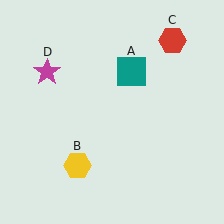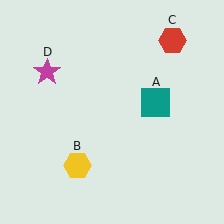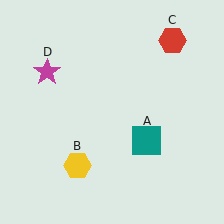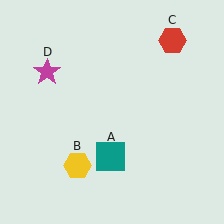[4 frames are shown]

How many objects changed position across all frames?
1 object changed position: teal square (object A).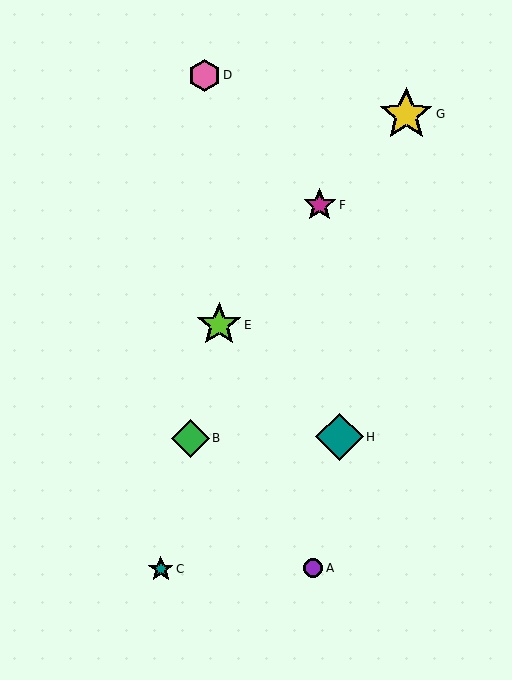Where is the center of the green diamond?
The center of the green diamond is at (190, 438).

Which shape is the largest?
The yellow star (labeled G) is the largest.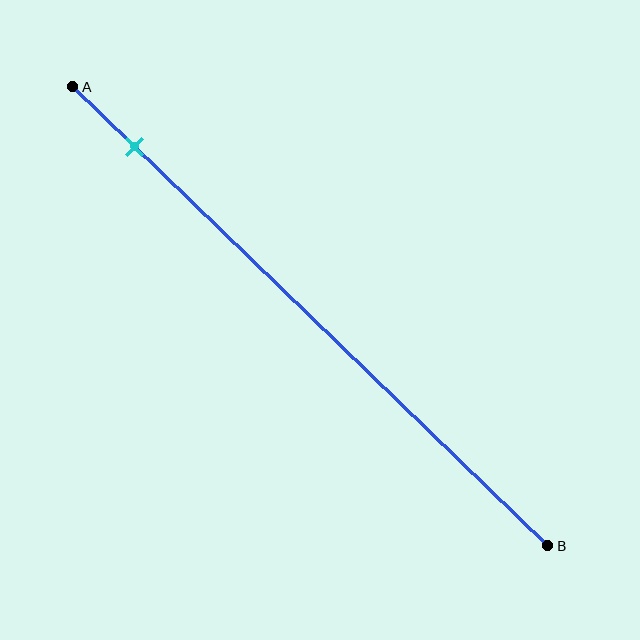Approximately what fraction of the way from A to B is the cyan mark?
The cyan mark is approximately 15% of the way from A to B.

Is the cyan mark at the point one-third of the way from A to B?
No, the mark is at about 15% from A, not at the 33% one-third point.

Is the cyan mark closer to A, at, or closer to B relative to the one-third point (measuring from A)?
The cyan mark is closer to point A than the one-third point of segment AB.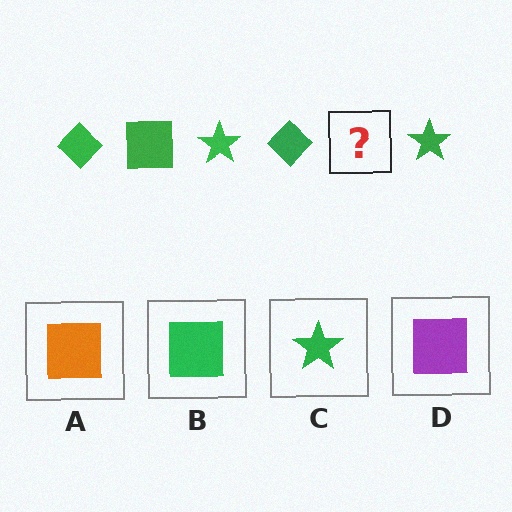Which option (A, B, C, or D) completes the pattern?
B.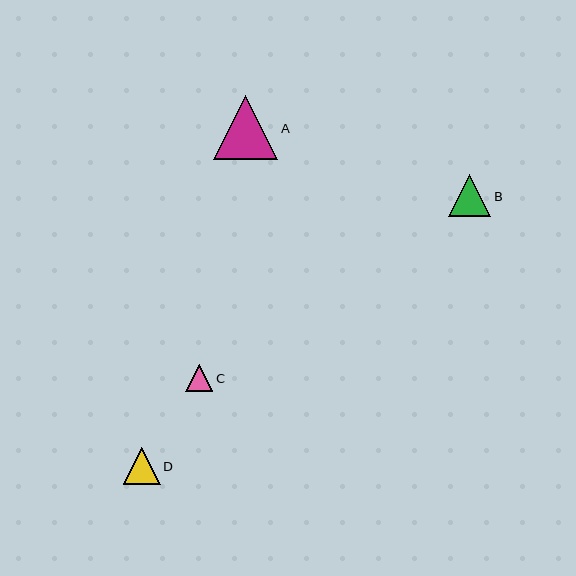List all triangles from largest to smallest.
From largest to smallest: A, B, D, C.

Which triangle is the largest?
Triangle A is the largest with a size of approximately 64 pixels.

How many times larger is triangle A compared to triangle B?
Triangle A is approximately 1.5 times the size of triangle B.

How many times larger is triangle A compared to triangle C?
Triangle A is approximately 2.4 times the size of triangle C.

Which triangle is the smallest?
Triangle C is the smallest with a size of approximately 27 pixels.